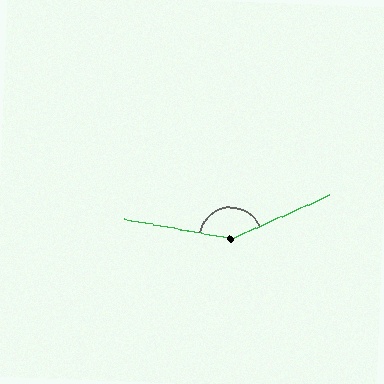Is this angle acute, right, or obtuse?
It is obtuse.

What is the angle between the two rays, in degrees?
Approximately 145 degrees.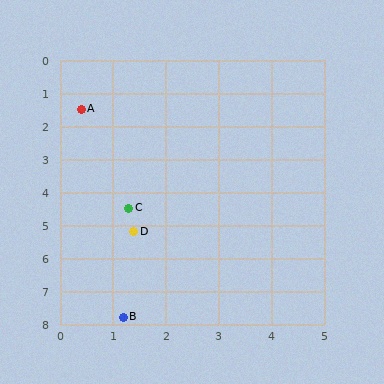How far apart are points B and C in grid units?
Points B and C are about 3.3 grid units apart.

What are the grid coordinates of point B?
Point B is at approximately (1.2, 7.8).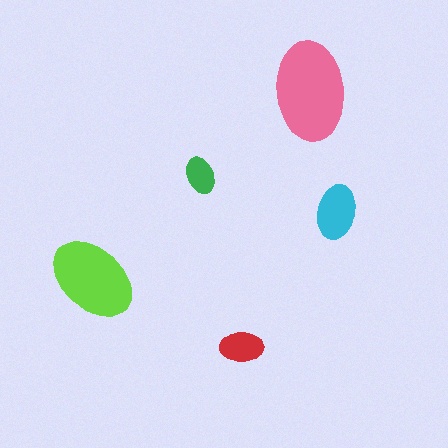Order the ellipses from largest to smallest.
the pink one, the lime one, the cyan one, the red one, the green one.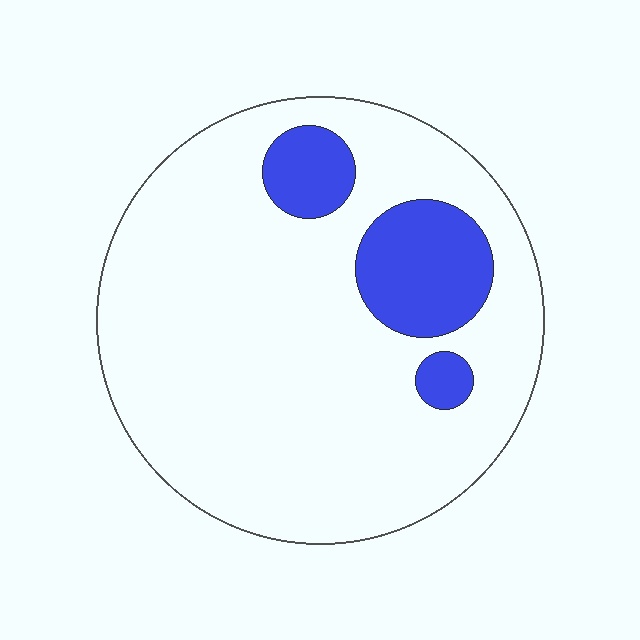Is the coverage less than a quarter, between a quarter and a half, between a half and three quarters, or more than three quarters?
Less than a quarter.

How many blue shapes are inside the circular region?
3.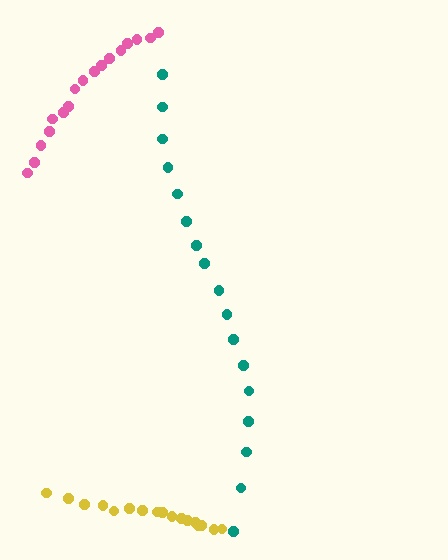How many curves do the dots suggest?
There are 3 distinct paths.